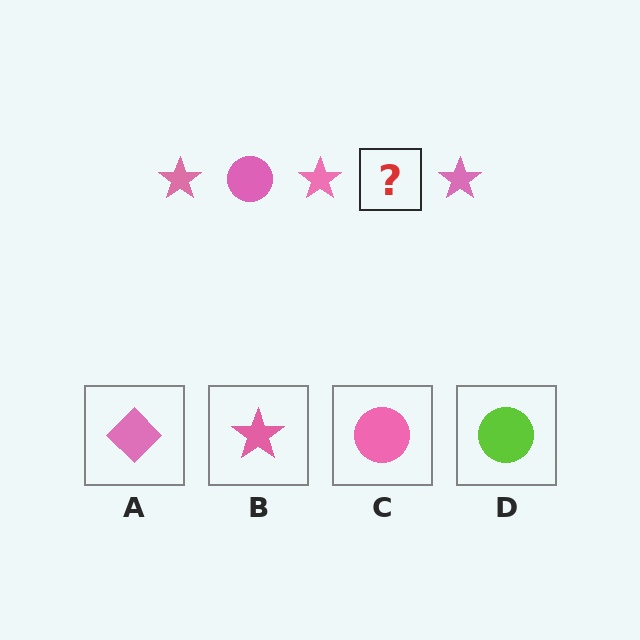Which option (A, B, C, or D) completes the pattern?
C.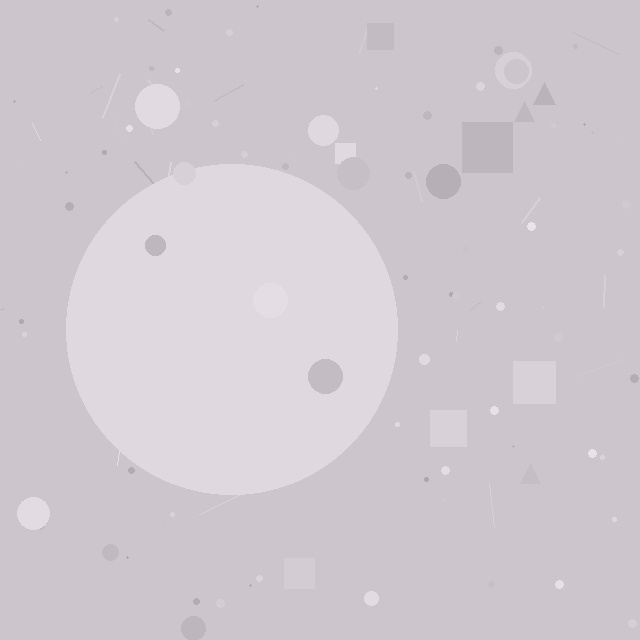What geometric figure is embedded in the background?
A circle is embedded in the background.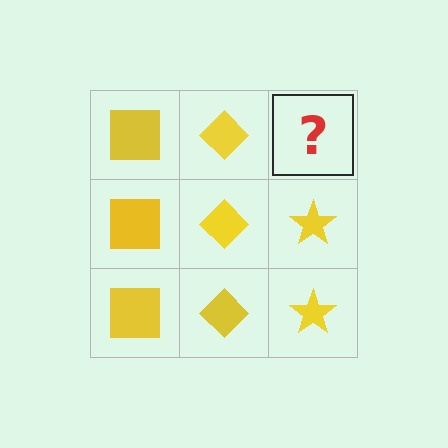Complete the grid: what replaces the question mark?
The question mark should be replaced with a yellow star.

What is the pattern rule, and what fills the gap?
The rule is that each column has a consistent shape. The gap should be filled with a yellow star.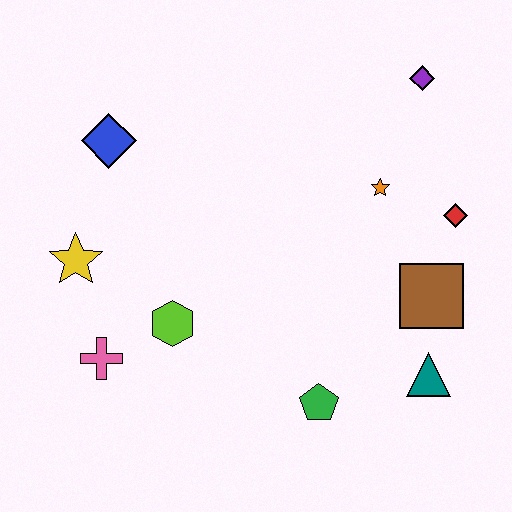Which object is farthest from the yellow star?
The purple diamond is farthest from the yellow star.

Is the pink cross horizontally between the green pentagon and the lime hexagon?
No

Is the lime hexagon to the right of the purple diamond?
No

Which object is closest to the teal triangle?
The brown square is closest to the teal triangle.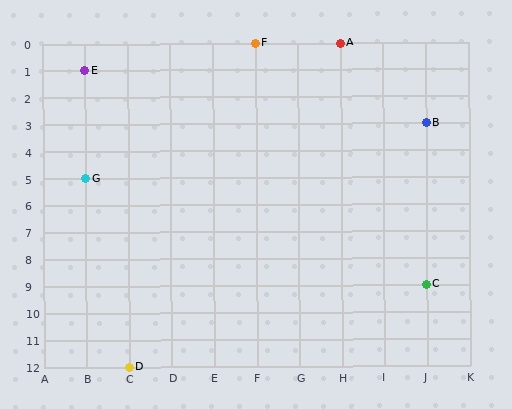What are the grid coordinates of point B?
Point B is at grid coordinates (J, 3).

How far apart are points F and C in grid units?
Points F and C are 4 columns and 9 rows apart (about 9.8 grid units diagonally).